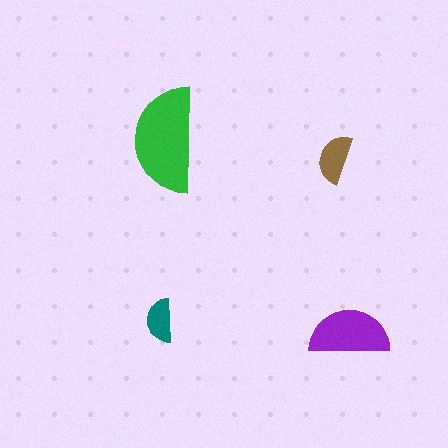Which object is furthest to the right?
The purple semicircle is rightmost.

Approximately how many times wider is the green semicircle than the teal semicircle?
About 2.5 times wider.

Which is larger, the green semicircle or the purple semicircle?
The green one.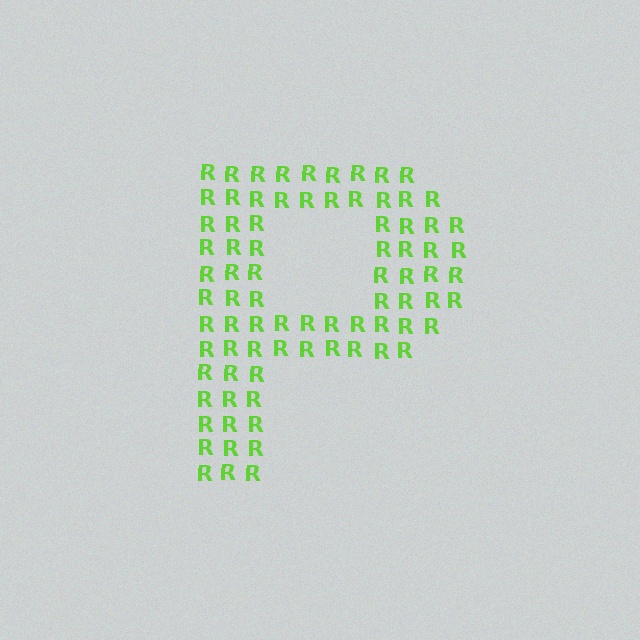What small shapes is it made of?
It is made of small letter R's.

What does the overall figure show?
The overall figure shows the letter P.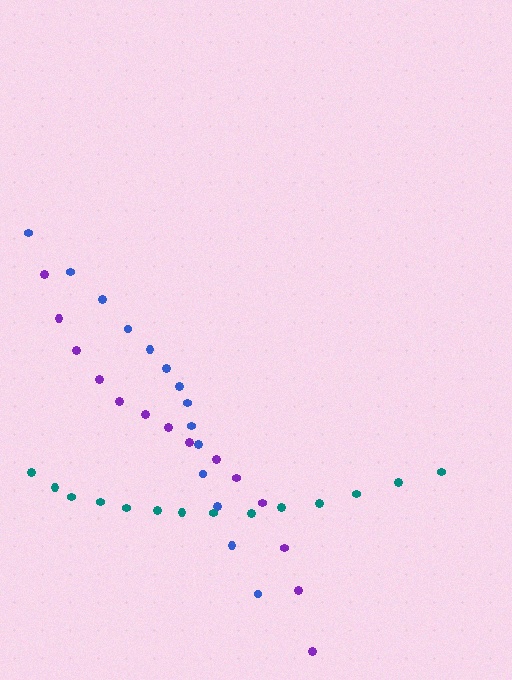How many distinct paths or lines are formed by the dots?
There are 3 distinct paths.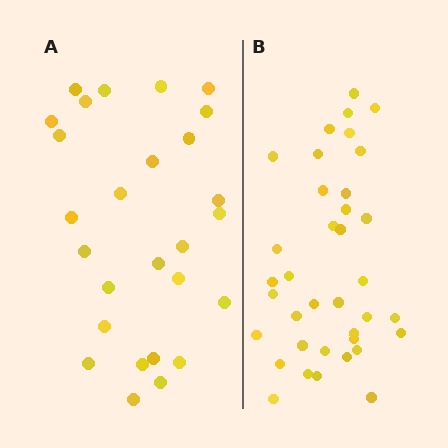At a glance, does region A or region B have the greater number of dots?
Region B (the right region) has more dots.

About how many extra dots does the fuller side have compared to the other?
Region B has roughly 10 or so more dots than region A.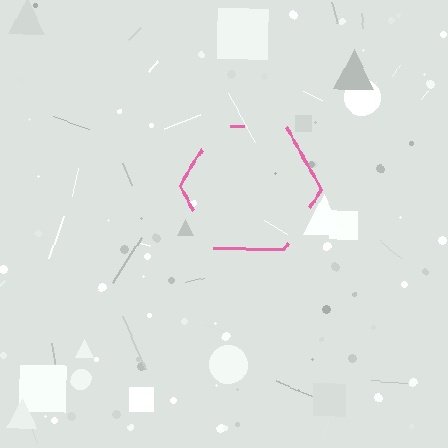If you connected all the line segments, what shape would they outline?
They would outline a hexagon.